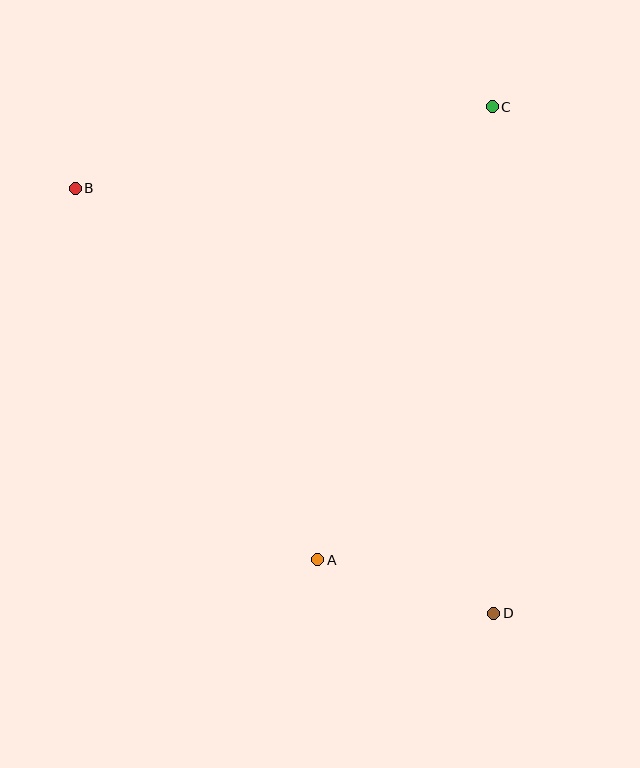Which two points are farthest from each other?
Points B and D are farthest from each other.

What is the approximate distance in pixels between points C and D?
The distance between C and D is approximately 507 pixels.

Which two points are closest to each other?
Points A and D are closest to each other.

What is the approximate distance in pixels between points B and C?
The distance between B and C is approximately 425 pixels.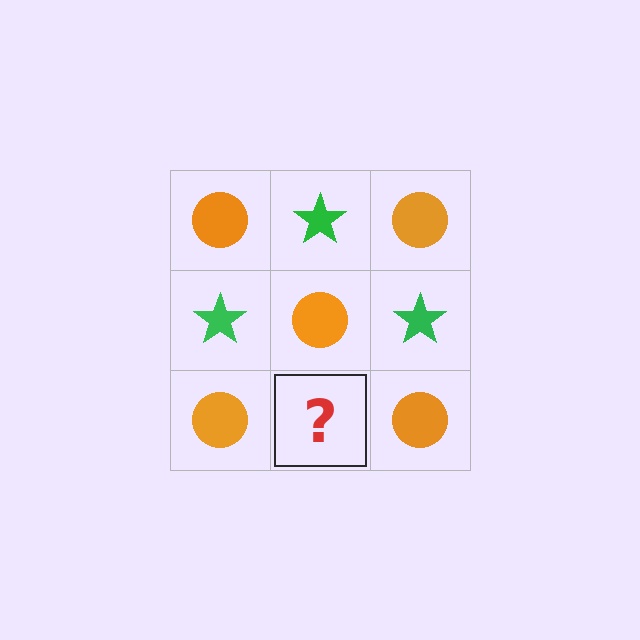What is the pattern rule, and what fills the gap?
The rule is that it alternates orange circle and green star in a checkerboard pattern. The gap should be filled with a green star.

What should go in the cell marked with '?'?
The missing cell should contain a green star.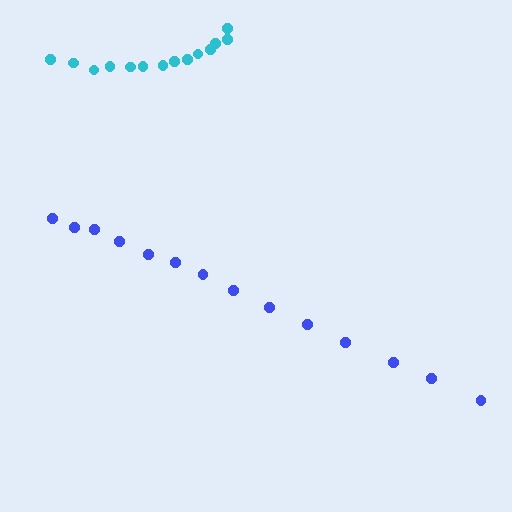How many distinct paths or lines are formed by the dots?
There are 2 distinct paths.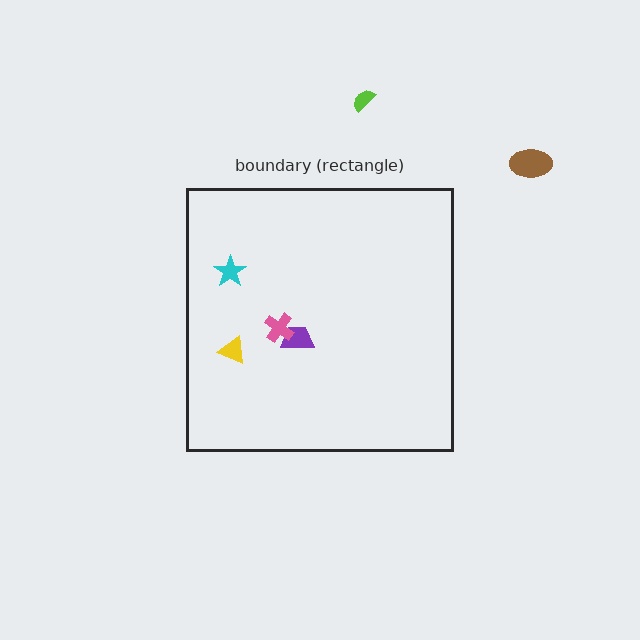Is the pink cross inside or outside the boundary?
Inside.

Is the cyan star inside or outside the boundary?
Inside.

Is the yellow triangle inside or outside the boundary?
Inside.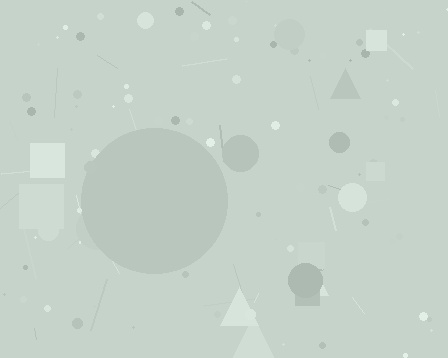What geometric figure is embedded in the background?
A circle is embedded in the background.